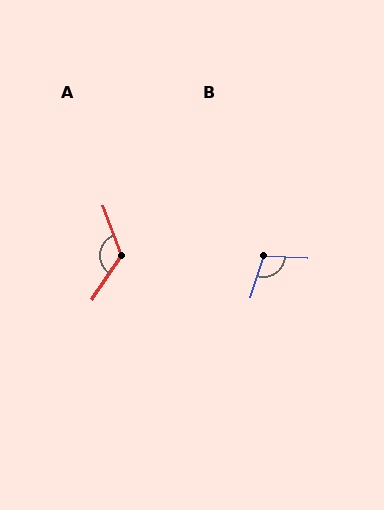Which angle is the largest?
A, at approximately 126 degrees.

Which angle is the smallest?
B, at approximately 105 degrees.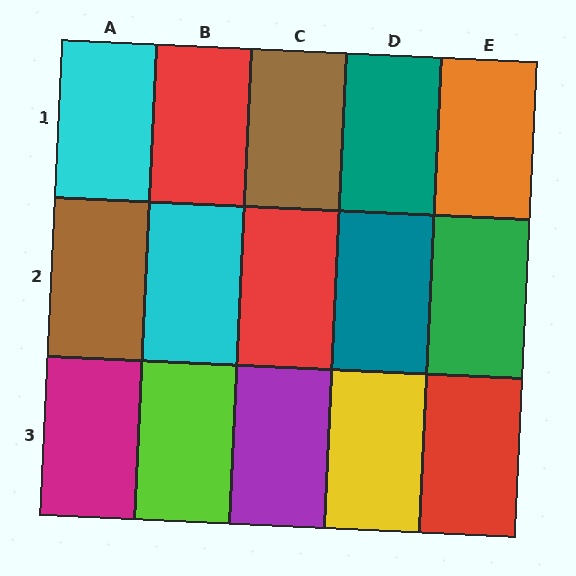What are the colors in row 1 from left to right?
Cyan, red, brown, teal, orange.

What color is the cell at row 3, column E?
Red.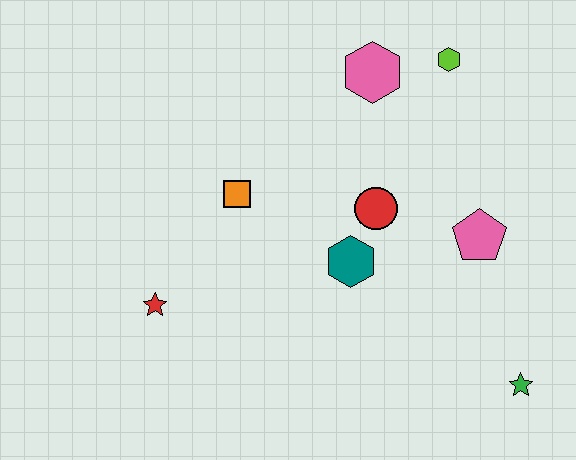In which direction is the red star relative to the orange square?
The red star is below the orange square.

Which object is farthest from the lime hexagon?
The red star is farthest from the lime hexagon.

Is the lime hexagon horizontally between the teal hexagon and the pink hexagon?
No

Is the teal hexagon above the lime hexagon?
No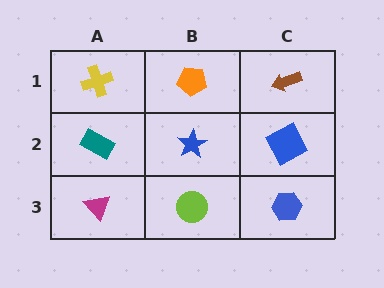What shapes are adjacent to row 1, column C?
A blue square (row 2, column C), an orange pentagon (row 1, column B).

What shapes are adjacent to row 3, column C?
A blue square (row 2, column C), a lime circle (row 3, column B).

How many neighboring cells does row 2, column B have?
4.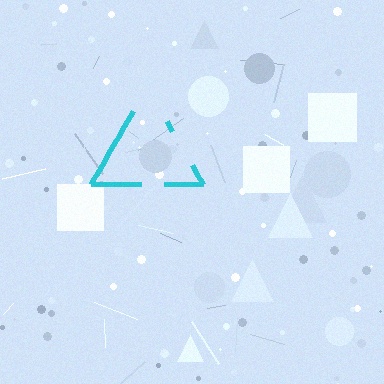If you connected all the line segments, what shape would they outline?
They would outline a triangle.